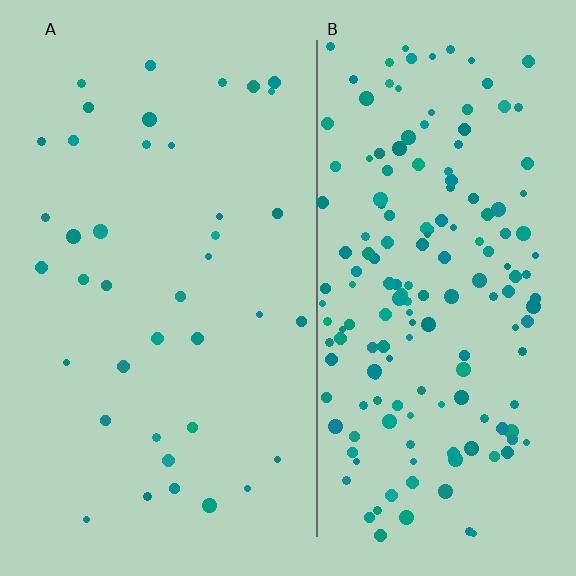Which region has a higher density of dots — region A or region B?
B (the right).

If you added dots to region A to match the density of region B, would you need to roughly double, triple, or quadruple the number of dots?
Approximately quadruple.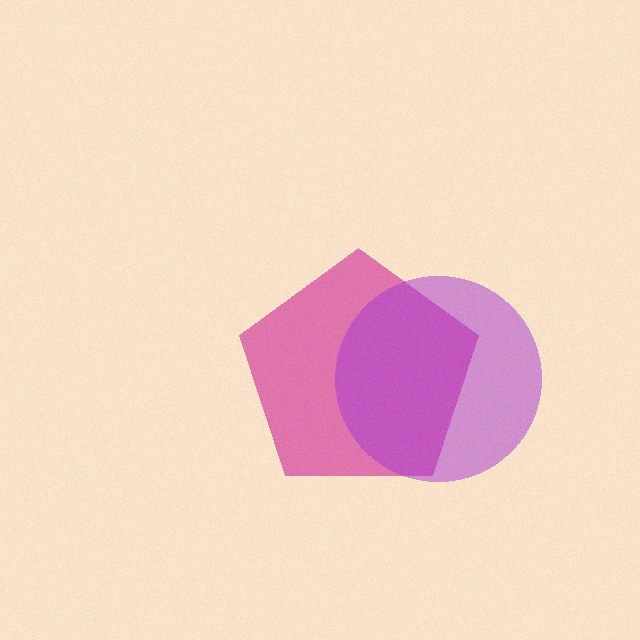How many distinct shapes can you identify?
There are 2 distinct shapes: a magenta pentagon, a purple circle.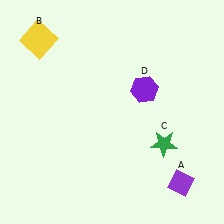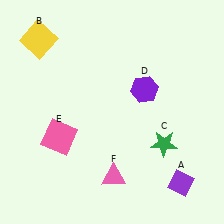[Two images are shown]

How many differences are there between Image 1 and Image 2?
There are 2 differences between the two images.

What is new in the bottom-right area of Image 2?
A pink triangle (F) was added in the bottom-right area of Image 2.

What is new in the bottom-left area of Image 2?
A pink square (E) was added in the bottom-left area of Image 2.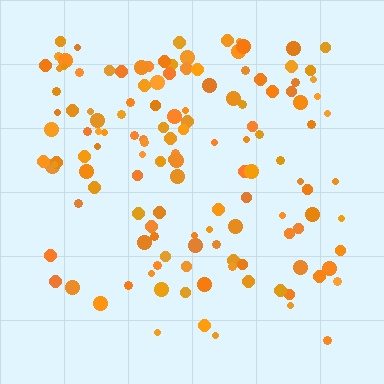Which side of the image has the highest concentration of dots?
The top.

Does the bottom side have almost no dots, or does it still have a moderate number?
Still a moderate number, just noticeably fewer than the top.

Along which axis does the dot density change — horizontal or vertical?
Vertical.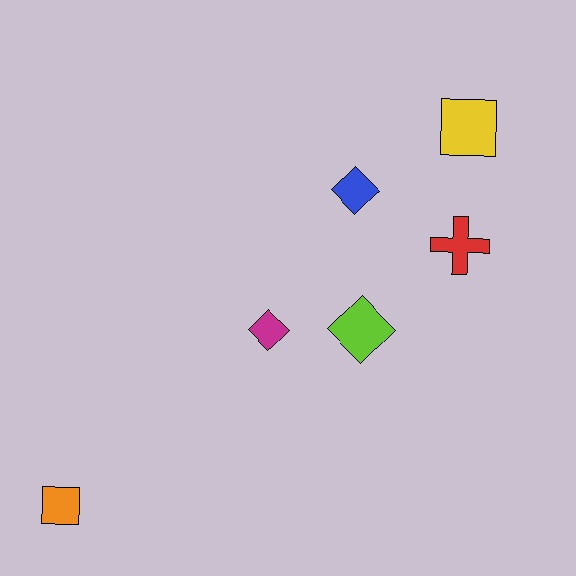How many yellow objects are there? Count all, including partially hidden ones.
There is 1 yellow object.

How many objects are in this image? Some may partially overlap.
There are 6 objects.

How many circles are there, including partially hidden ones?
There are no circles.